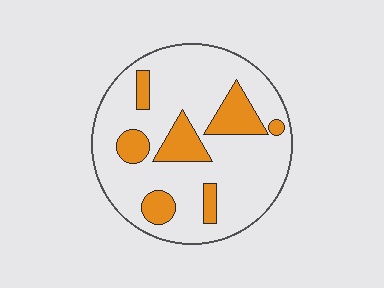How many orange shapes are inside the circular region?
7.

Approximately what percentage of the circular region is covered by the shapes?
Approximately 20%.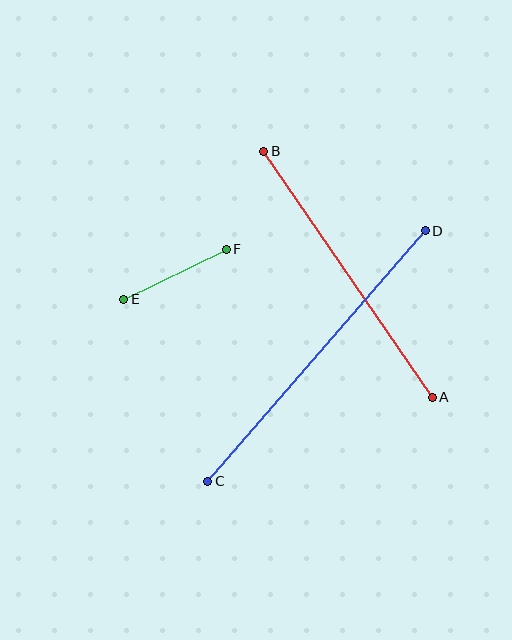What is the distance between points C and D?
The distance is approximately 332 pixels.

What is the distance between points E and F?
The distance is approximately 114 pixels.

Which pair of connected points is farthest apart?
Points C and D are farthest apart.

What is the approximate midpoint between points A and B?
The midpoint is at approximately (348, 274) pixels.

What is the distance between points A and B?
The distance is approximately 298 pixels.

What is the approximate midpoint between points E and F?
The midpoint is at approximately (175, 274) pixels.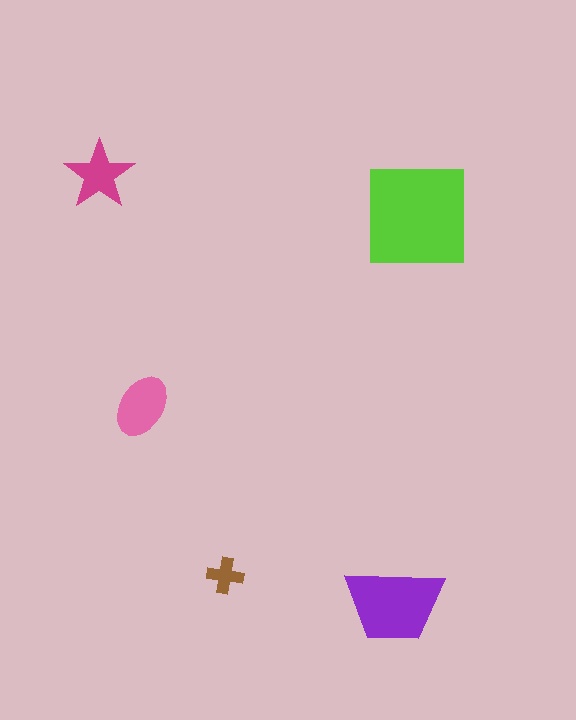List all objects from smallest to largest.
The brown cross, the magenta star, the pink ellipse, the purple trapezoid, the lime square.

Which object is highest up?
The magenta star is topmost.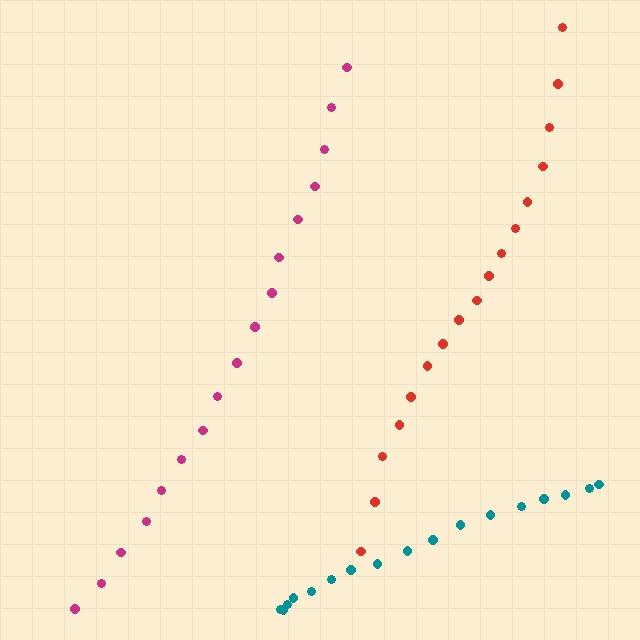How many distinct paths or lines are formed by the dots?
There are 3 distinct paths.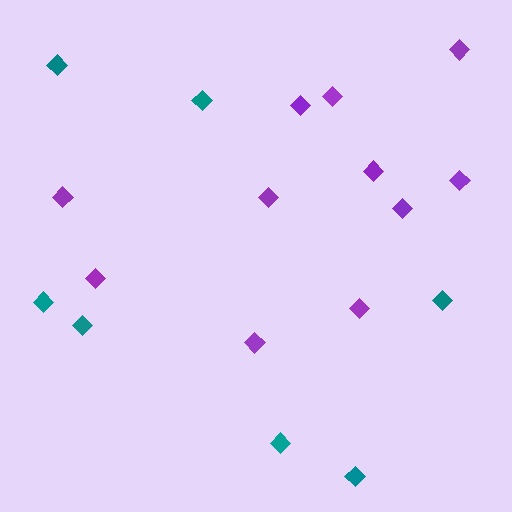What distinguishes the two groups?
There are 2 groups: one group of teal diamonds (7) and one group of purple diamonds (11).